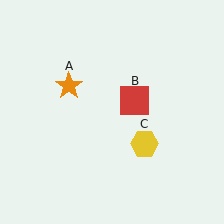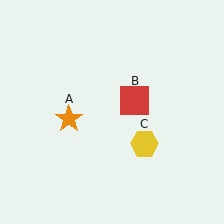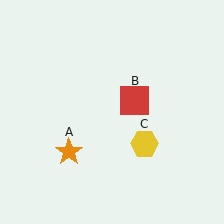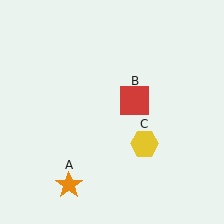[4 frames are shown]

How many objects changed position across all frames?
1 object changed position: orange star (object A).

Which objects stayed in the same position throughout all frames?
Red square (object B) and yellow hexagon (object C) remained stationary.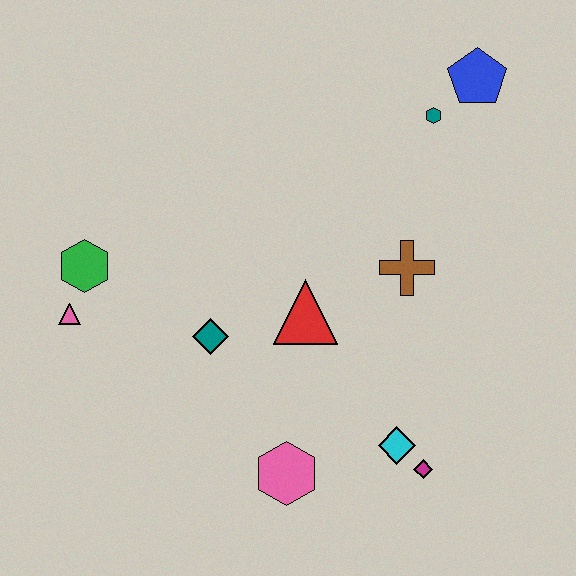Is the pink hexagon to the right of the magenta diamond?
No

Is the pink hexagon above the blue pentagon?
No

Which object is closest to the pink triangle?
The green hexagon is closest to the pink triangle.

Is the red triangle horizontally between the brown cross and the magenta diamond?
No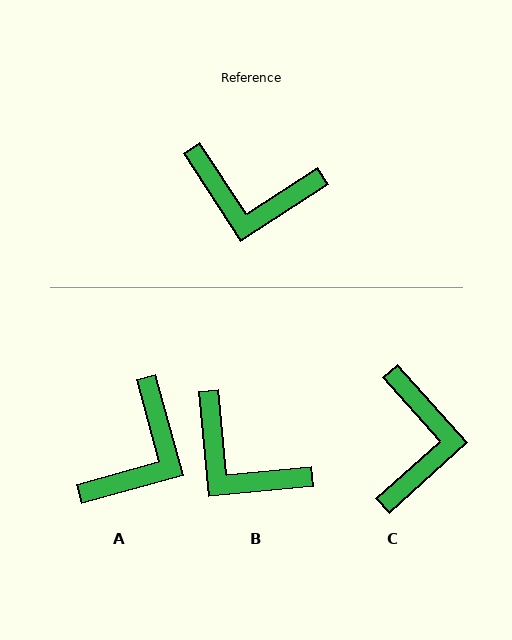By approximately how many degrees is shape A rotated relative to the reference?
Approximately 72 degrees counter-clockwise.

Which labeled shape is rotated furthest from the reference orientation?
C, about 99 degrees away.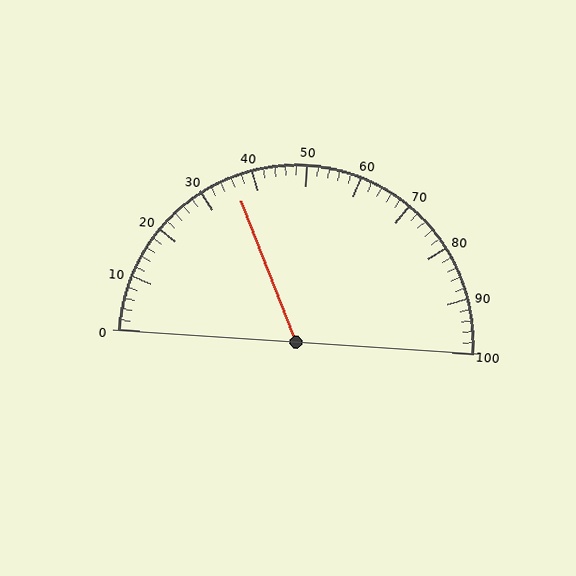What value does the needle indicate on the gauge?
The needle indicates approximately 36.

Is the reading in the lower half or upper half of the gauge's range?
The reading is in the lower half of the range (0 to 100).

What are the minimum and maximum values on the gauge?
The gauge ranges from 0 to 100.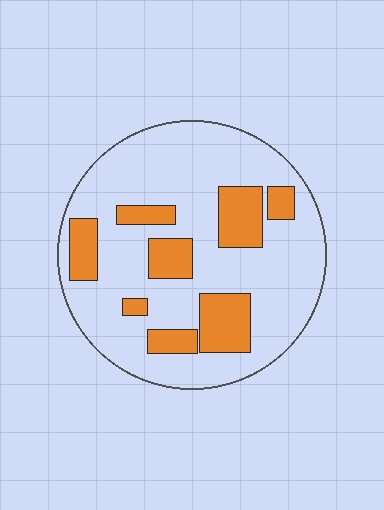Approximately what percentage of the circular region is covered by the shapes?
Approximately 25%.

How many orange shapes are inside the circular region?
8.